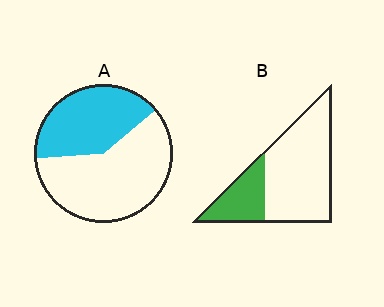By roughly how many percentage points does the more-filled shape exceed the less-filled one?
By roughly 15 percentage points (A over B).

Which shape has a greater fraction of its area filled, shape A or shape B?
Shape A.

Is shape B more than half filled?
No.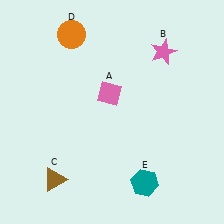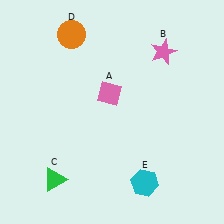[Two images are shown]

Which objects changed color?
C changed from brown to green. E changed from teal to cyan.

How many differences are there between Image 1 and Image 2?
There are 2 differences between the two images.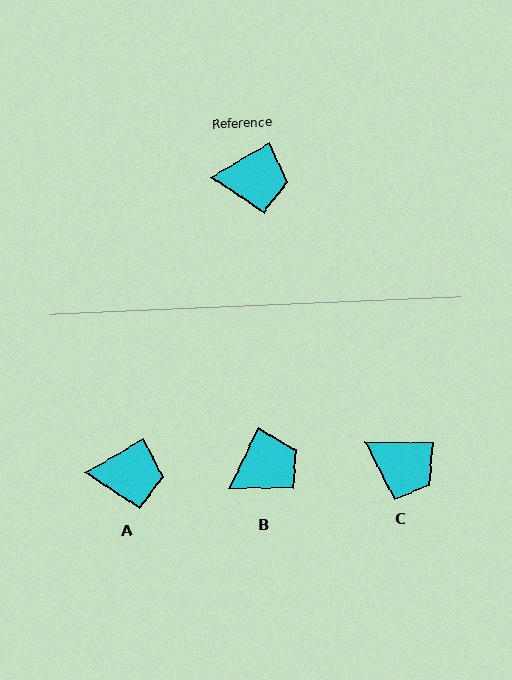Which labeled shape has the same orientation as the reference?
A.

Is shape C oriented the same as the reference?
No, it is off by about 30 degrees.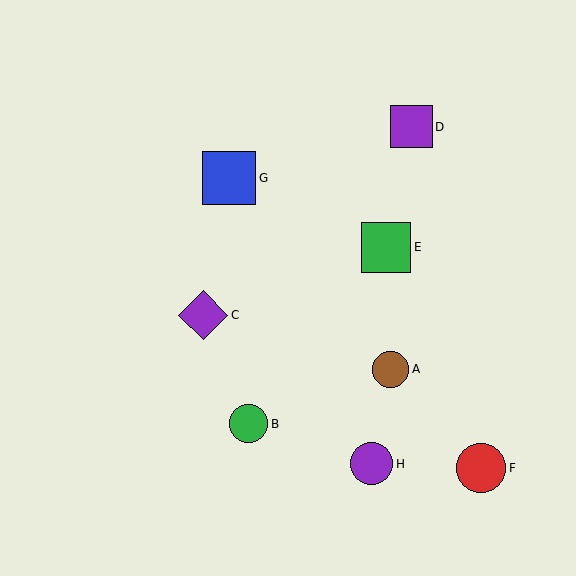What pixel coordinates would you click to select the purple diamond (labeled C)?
Click at (203, 315) to select the purple diamond C.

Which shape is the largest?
The blue square (labeled G) is the largest.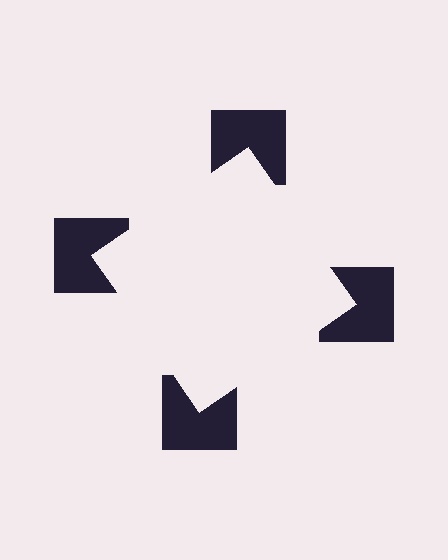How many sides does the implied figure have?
4 sides.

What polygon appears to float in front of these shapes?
An illusory square — its edges are inferred from the aligned wedge cuts in the notched squares, not physically drawn.